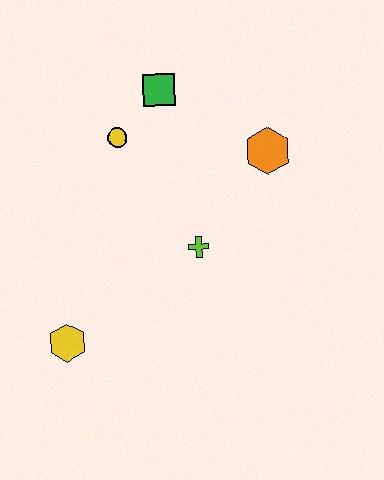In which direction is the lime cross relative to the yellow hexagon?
The lime cross is to the right of the yellow hexagon.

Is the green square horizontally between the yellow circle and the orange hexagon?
Yes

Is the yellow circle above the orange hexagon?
Yes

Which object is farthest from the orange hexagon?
The yellow hexagon is farthest from the orange hexagon.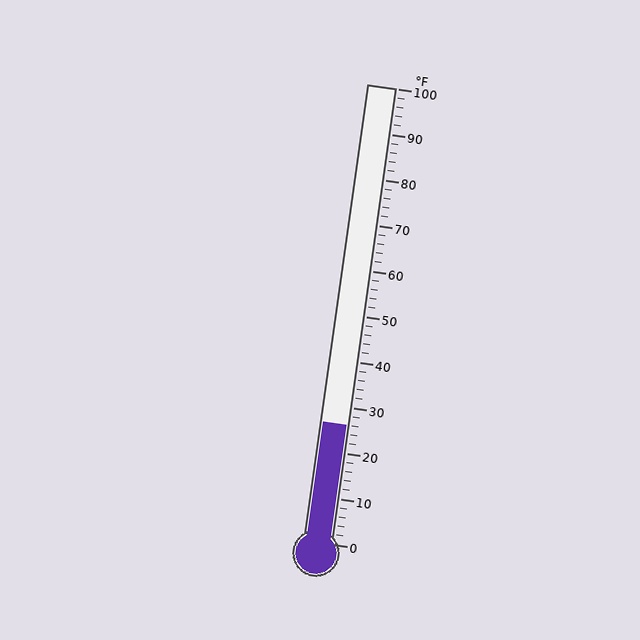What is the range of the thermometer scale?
The thermometer scale ranges from 0°F to 100°F.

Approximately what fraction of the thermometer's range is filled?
The thermometer is filled to approximately 25% of its range.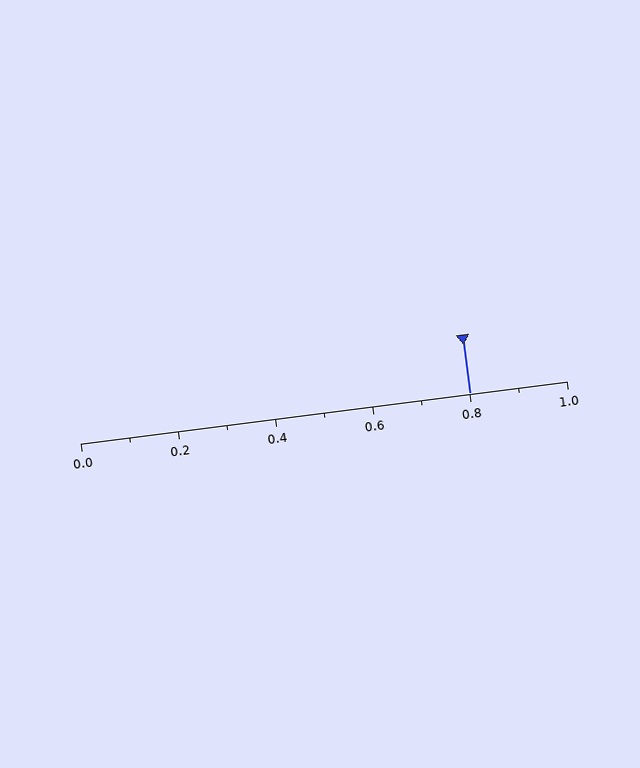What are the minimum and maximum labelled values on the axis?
The axis runs from 0.0 to 1.0.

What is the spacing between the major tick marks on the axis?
The major ticks are spaced 0.2 apart.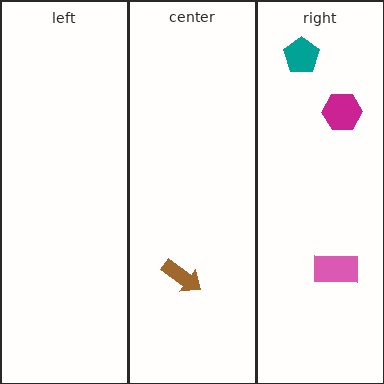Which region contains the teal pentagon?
The right region.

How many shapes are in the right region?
3.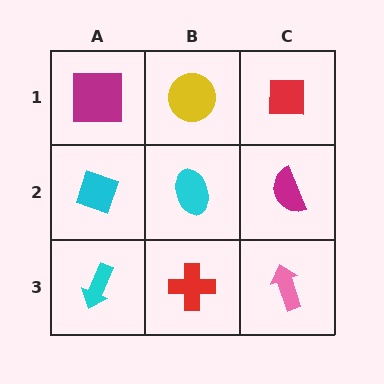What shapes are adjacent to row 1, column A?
A cyan diamond (row 2, column A), a yellow circle (row 1, column B).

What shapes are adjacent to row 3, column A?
A cyan diamond (row 2, column A), a red cross (row 3, column B).